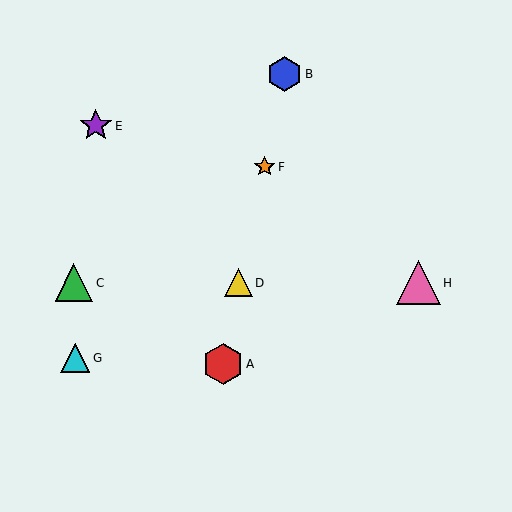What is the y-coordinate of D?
Object D is at y≈283.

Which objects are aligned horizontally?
Objects C, D, H are aligned horizontally.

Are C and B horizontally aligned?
No, C is at y≈283 and B is at y≈74.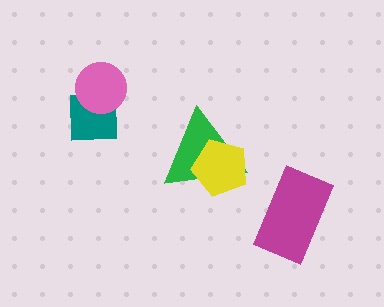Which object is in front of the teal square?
The pink circle is in front of the teal square.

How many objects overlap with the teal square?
1 object overlaps with the teal square.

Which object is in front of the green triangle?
The yellow pentagon is in front of the green triangle.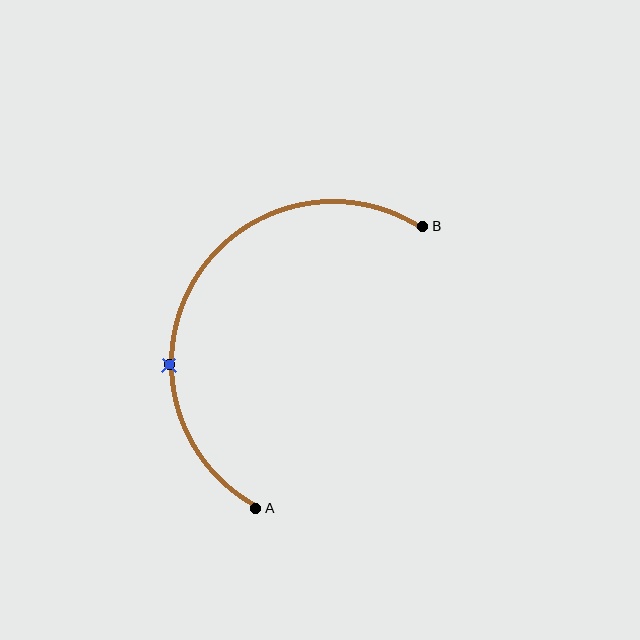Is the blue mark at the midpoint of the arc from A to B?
No. The blue mark lies on the arc but is closer to endpoint A. The arc midpoint would be at the point on the curve equidistant along the arc from both A and B.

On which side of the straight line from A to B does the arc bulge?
The arc bulges to the left of the straight line connecting A and B.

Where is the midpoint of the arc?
The arc midpoint is the point on the curve farthest from the straight line joining A and B. It sits to the left of that line.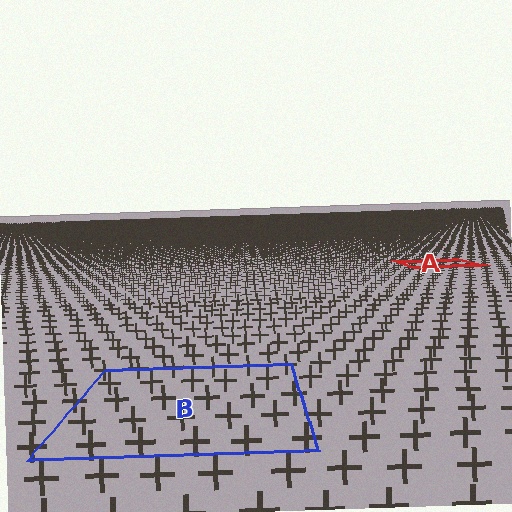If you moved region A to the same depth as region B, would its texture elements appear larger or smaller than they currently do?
They would appear larger. At a closer depth, the same texture elements are projected at a bigger on-screen size.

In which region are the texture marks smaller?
The texture marks are smaller in region A, because it is farther away.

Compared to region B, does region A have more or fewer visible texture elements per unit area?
Region A has more texture elements per unit area — they are packed more densely because it is farther away.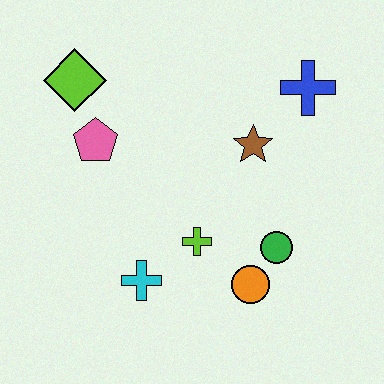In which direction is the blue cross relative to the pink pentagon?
The blue cross is to the right of the pink pentagon.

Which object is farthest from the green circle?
The lime diamond is farthest from the green circle.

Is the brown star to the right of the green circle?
No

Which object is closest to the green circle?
The orange circle is closest to the green circle.